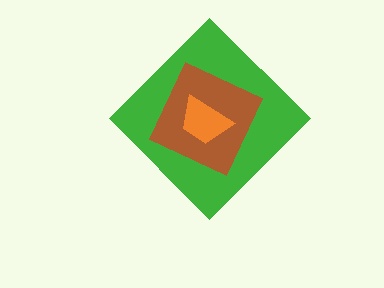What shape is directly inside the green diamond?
The brown square.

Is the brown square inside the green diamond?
Yes.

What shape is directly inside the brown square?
The orange trapezoid.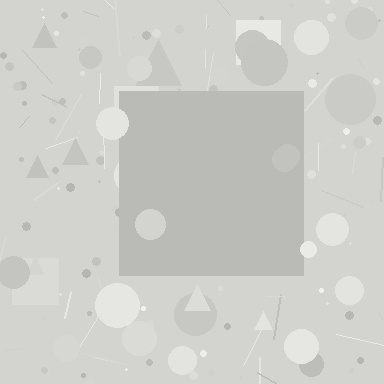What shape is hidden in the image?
A square is hidden in the image.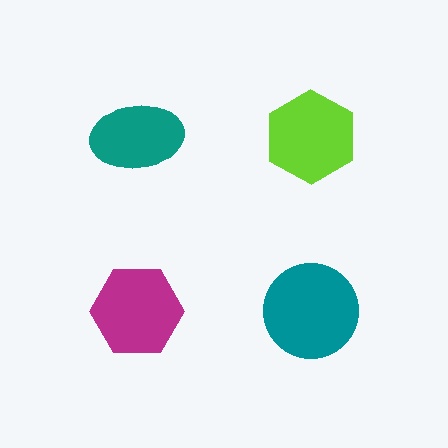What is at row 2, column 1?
A magenta hexagon.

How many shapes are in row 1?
2 shapes.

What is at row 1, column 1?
A teal ellipse.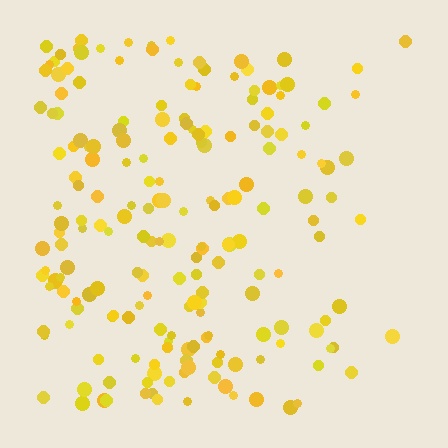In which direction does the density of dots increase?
From right to left, with the left side densest.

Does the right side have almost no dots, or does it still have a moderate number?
Still a moderate number, just noticeably fewer than the left.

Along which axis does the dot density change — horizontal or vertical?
Horizontal.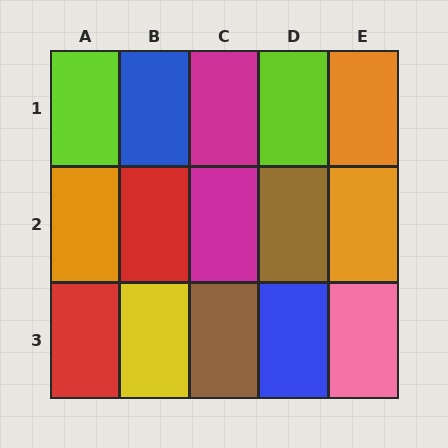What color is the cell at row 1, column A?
Lime.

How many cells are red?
2 cells are red.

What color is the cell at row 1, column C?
Magenta.